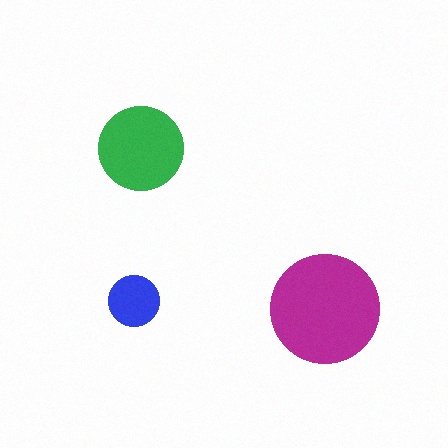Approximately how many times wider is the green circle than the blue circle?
About 1.5 times wider.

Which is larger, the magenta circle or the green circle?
The magenta one.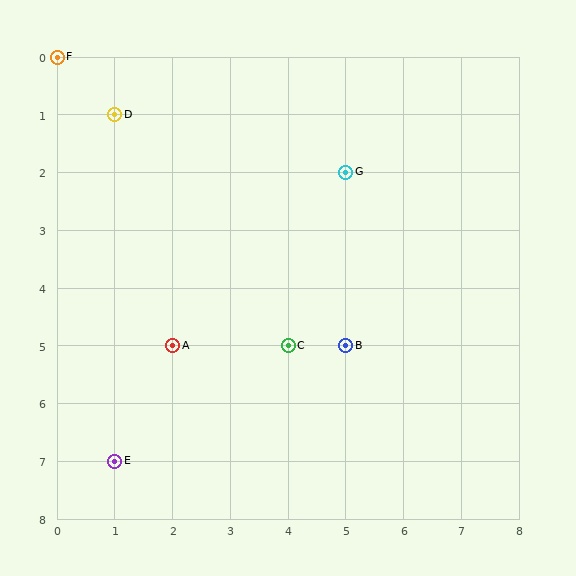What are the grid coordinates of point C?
Point C is at grid coordinates (4, 5).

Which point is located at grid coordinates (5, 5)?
Point B is at (5, 5).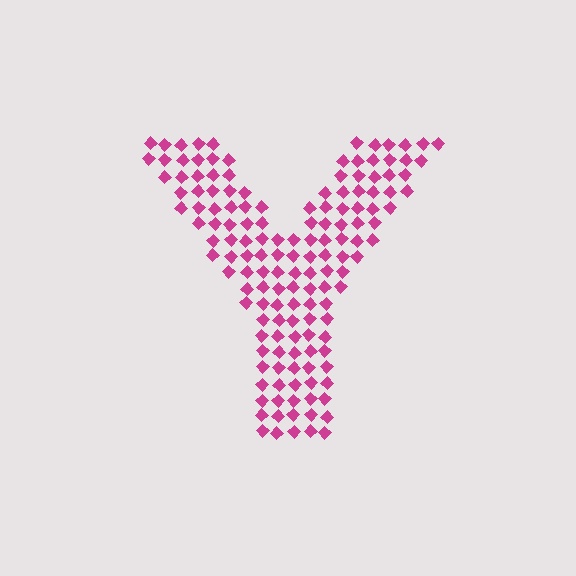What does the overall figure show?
The overall figure shows the letter Y.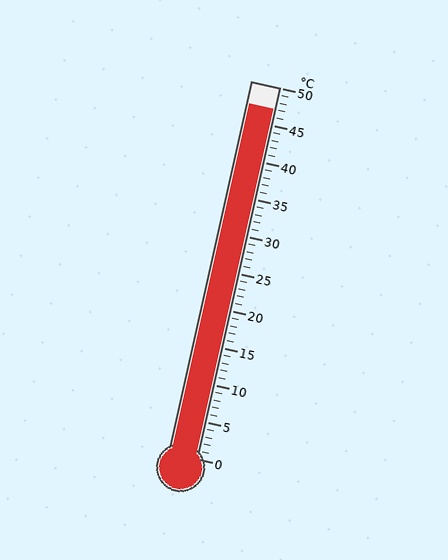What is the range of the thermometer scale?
The thermometer scale ranges from 0°C to 50°C.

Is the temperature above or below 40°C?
The temperature is above 40°C.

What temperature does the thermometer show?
The thermometer shows approximately 47°C.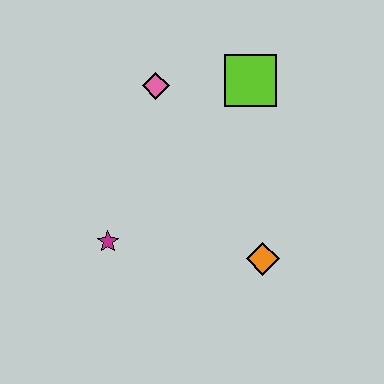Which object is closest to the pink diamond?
The lime square is closest to the pink diamond.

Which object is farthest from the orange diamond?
The pink diamond is farthest from the orange diamond.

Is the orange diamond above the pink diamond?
No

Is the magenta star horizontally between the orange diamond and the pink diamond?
No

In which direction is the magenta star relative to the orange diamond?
The magenta star is to the left of the orange diamond.